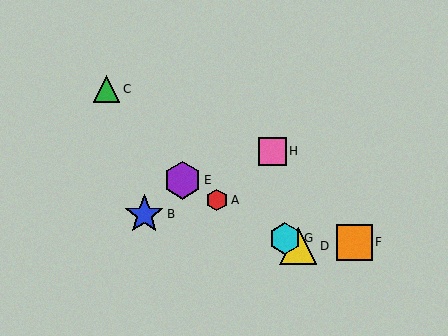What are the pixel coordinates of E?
Object E is at (182, 180).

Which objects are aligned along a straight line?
Objects A, D, E, G are aligned along a straight line.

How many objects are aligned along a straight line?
4 objects (A, D, E, G) are aligned along a straight line.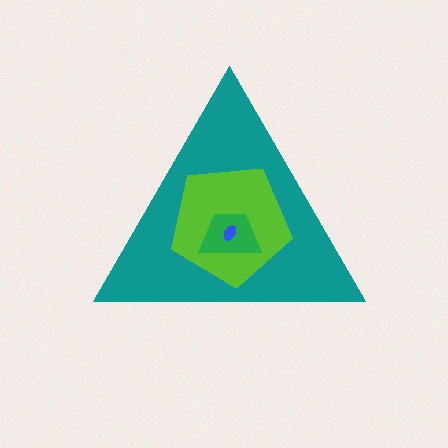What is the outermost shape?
The teal triangle.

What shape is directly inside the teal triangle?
The lime pentagon.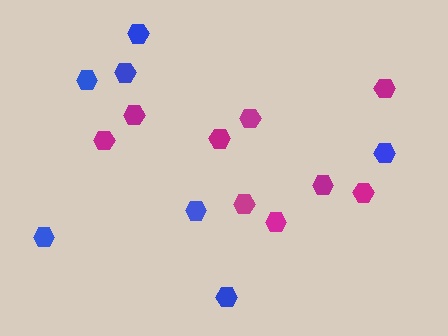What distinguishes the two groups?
There are 2 groups: one group of blue hexagons (7) and one group of magenta hexagons (9).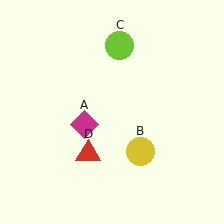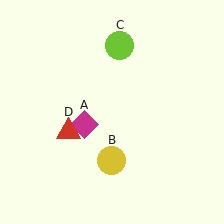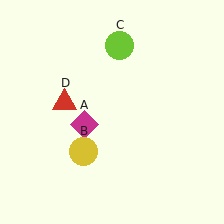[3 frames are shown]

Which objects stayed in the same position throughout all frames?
Magenta diamond (object A) and lime circle (object C) remained stationary.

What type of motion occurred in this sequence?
The yellow circle (object B), red triangle (object D) rotated clockwise around the center of the scene.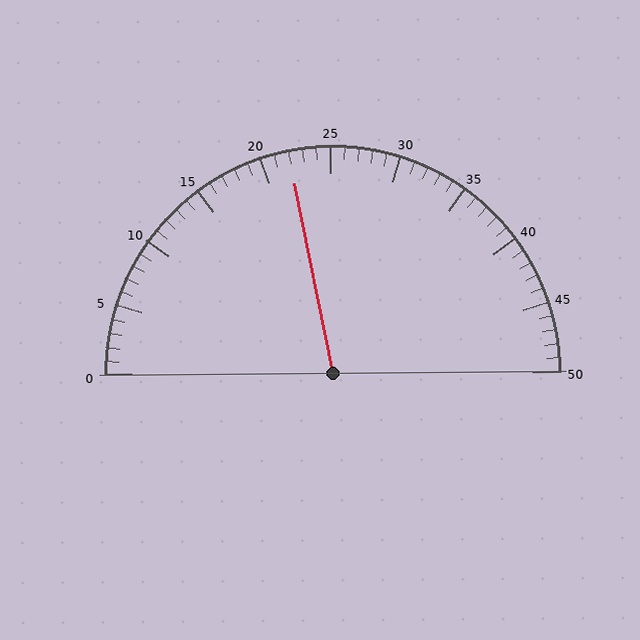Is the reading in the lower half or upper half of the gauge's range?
The reading is in the lower half of the range (0 to 50).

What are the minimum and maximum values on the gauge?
The gauge ranges from 0 to 50.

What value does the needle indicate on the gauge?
The needle indicates approximately 22.